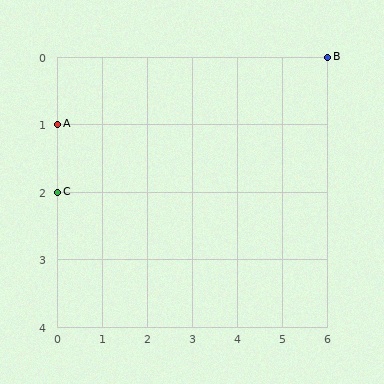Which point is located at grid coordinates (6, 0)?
Point B is at (6, 0).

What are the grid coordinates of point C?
Point C is at grid coordinates (0, 2).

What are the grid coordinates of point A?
Point A is at grid coordinates (0, 1).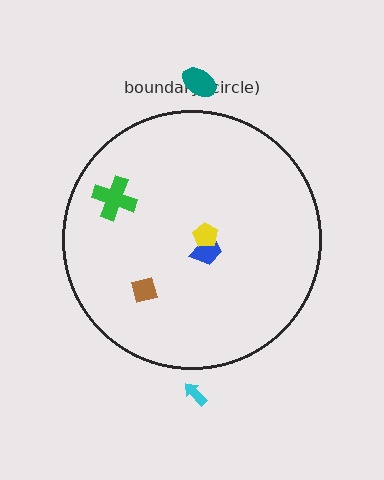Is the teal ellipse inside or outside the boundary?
Outside.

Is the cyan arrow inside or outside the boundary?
Outside.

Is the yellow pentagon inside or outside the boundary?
Inside.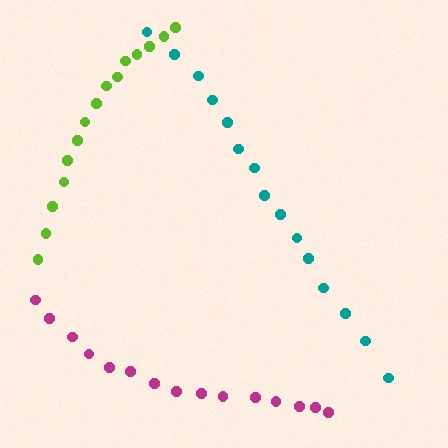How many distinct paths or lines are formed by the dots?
There are 3 distinct paths.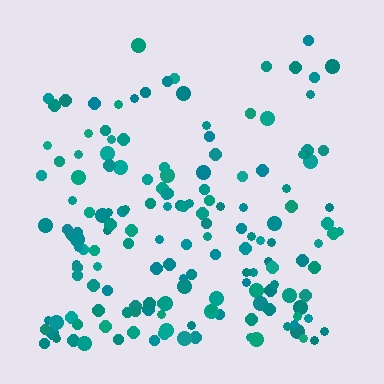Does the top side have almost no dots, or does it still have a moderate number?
Still a moderate number, just noticeably fewer than the bottom.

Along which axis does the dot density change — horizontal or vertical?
Vertical.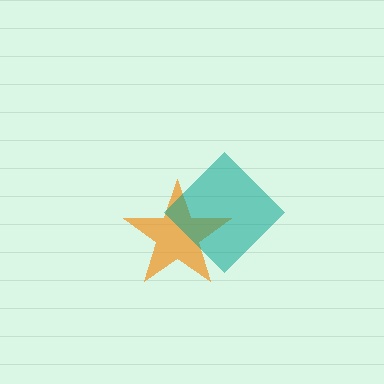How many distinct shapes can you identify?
There are 2 distinct shapes: an orange star, a teal diamond.